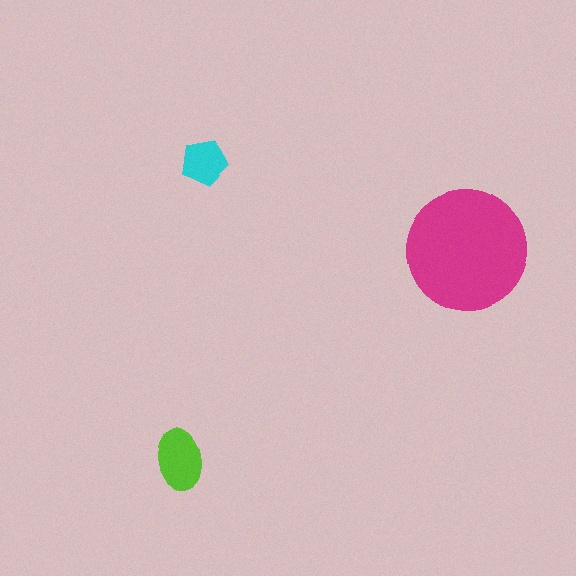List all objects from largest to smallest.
The magenta circle, the lime ellipse, the cyan pentagon.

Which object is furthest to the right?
The magenta circle is rightmost.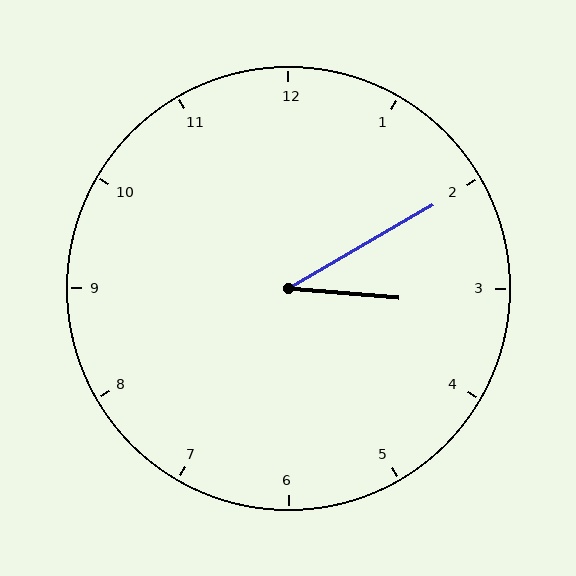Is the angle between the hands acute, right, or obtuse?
It is acute.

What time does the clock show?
3:10.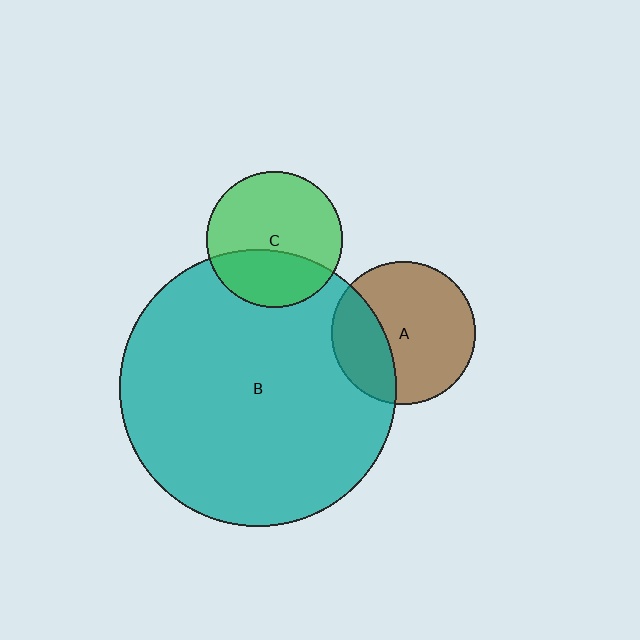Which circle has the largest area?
Circle B (teal).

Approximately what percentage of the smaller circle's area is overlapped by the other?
Approximately 30%.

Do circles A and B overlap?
Yes.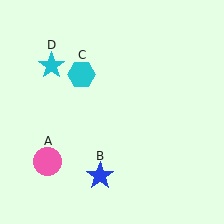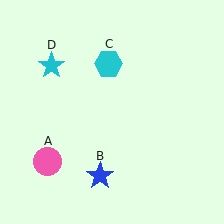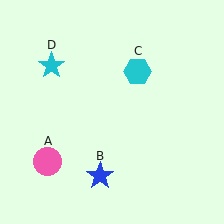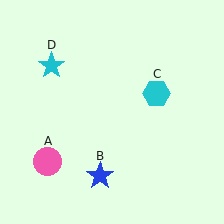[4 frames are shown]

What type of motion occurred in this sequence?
The cyan hexagon (object C) rotated clockwise around the center of the scene.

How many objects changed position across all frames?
1 object changed position: cyan hexagon (object C).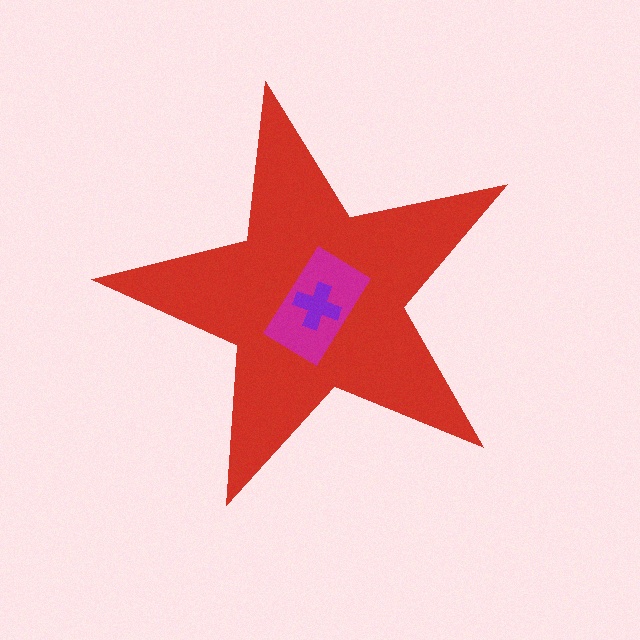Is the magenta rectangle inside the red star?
Yes.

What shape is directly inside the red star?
The magenta rectangle.